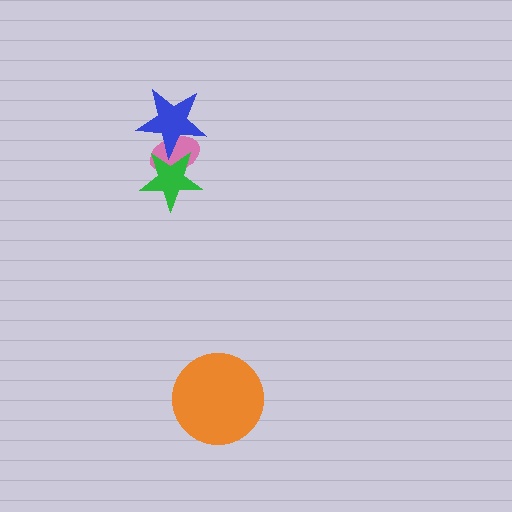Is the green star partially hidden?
Yes, it is partially covered by another shape.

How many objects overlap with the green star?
2 objects overlap with the green star.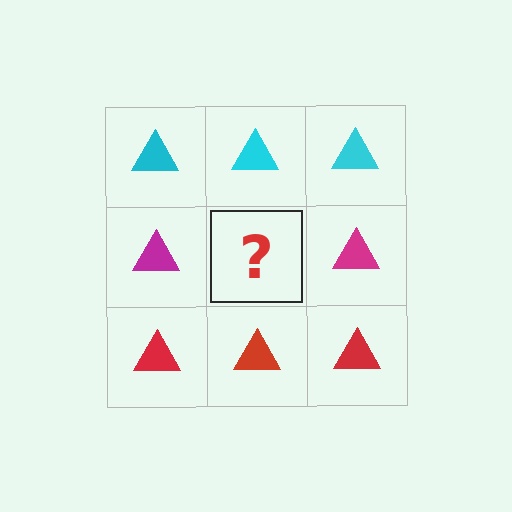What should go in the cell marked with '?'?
The missing cell should contain a magenta triangle.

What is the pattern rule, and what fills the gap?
The rule is that each row has a consistent color. The gap should be filled with a magenta triangle.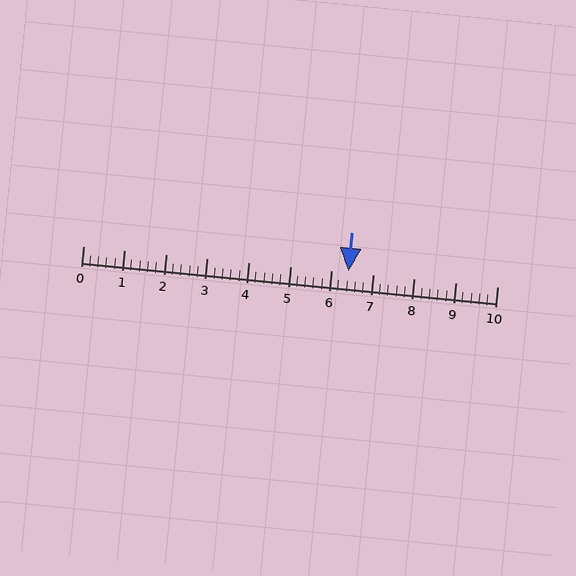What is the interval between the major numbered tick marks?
The major tick marks are spaced 1 units apart.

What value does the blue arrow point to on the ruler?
The blue arrow points to approximately 6.4.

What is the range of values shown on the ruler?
The ruler shows values from 0 to 10.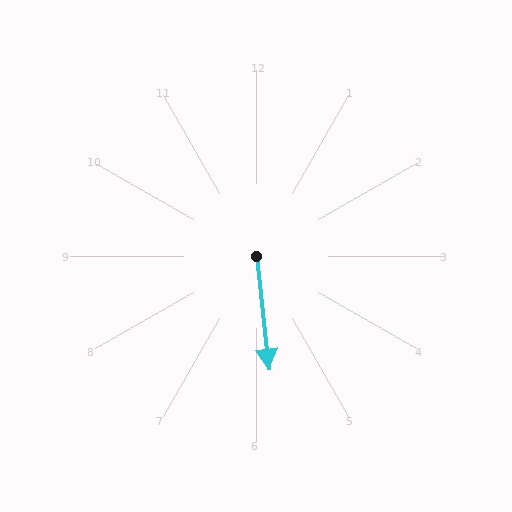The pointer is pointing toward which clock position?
Roughly 6 o'clock.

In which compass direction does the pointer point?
South.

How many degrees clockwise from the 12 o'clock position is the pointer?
Approximately 173 degrees.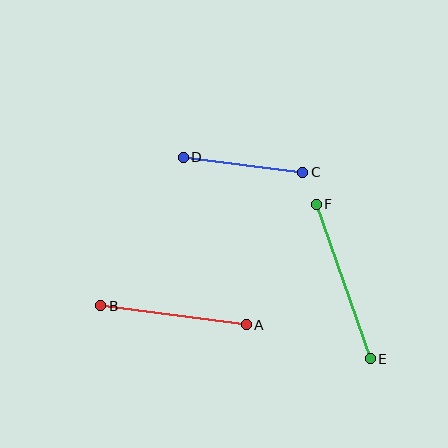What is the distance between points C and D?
The distance is approximately 120 pixels.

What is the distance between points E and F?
The distance is approximately 164 pixels.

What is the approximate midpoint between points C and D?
The midpoint is at approximately (243, 165) pixels.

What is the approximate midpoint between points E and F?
The midpoint is at approximately (343, 282) pixels.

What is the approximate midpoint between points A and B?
The midpoint is at approximately (174, 315) pixels.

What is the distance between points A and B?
The distance is approximately 147 pixels.